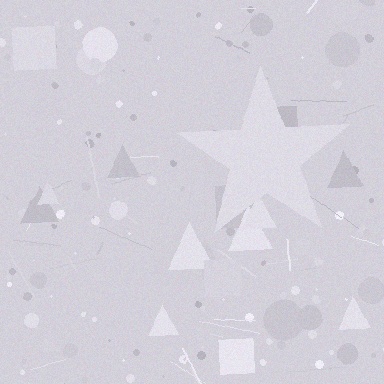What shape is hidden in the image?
A star is hidden in the image.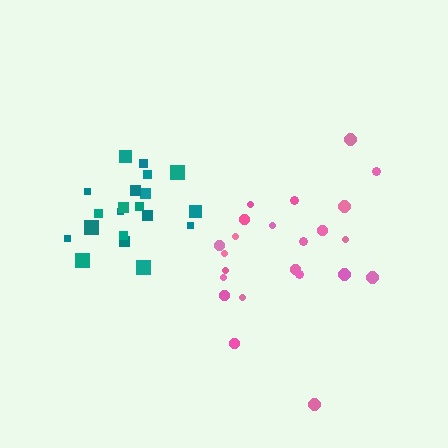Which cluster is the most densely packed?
Teal.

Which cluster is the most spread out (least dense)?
Pink.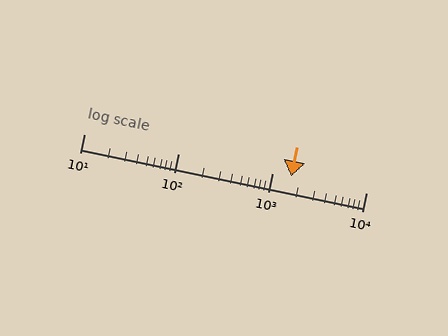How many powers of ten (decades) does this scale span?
The scale spans 3 decades, from 10 to 10000.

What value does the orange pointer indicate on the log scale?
The pointer indicates approximately 1600.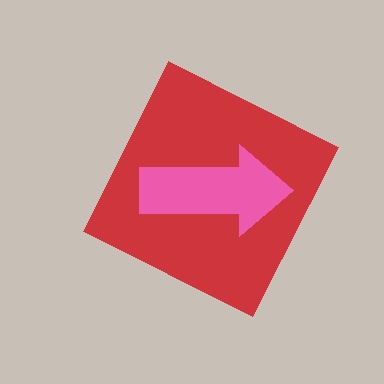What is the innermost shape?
The pink arrow.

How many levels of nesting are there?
2.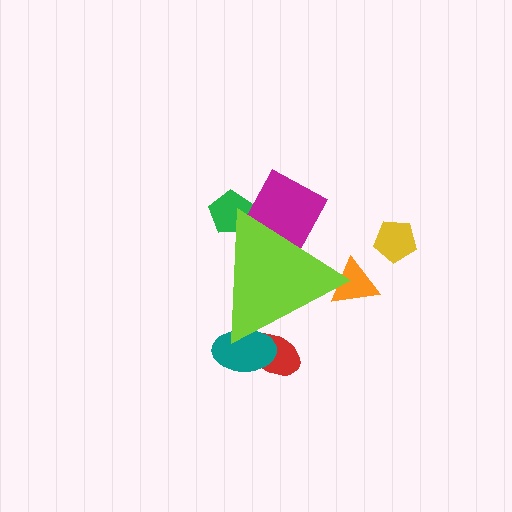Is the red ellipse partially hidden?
Yes, the red ellipse is partially hidden behind the lime triangle.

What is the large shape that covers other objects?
A lime triangle.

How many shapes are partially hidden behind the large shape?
5 shapes are partially hidden.